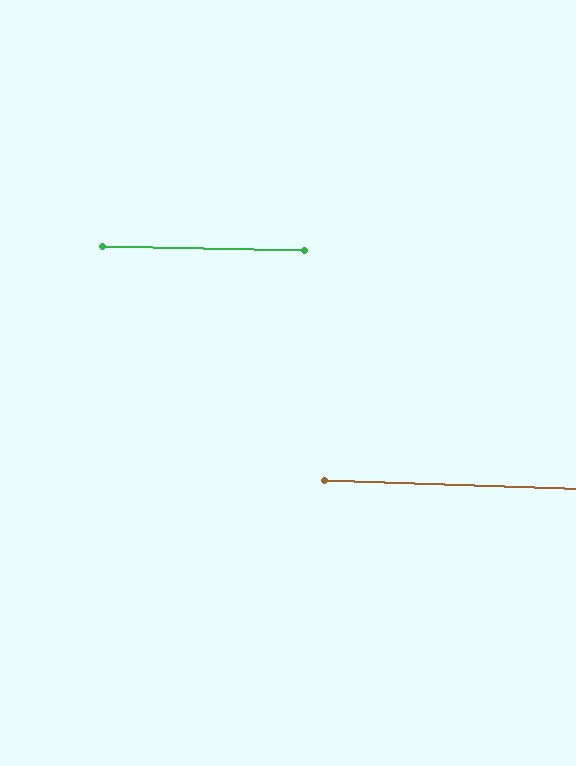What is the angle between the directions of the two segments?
Approximately 1 degree.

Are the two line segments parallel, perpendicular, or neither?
Parallel — their directions differ by only 0.9°.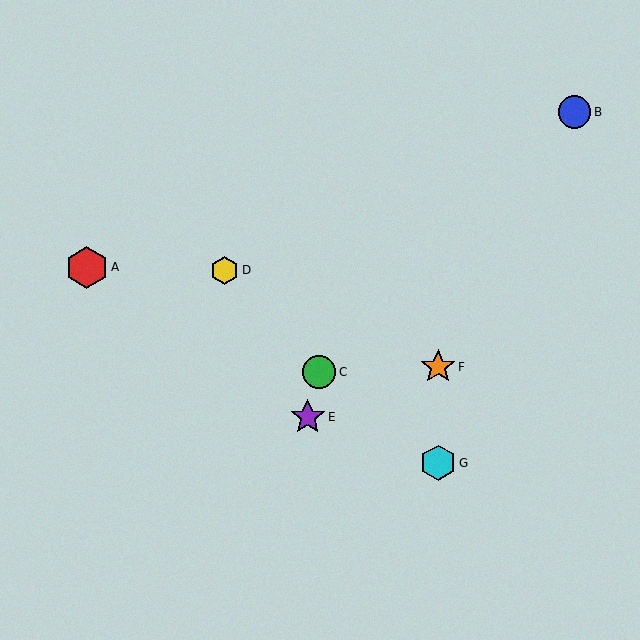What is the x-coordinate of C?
Object C is at x≈319.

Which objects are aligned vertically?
Objects F, G are aligned vertically.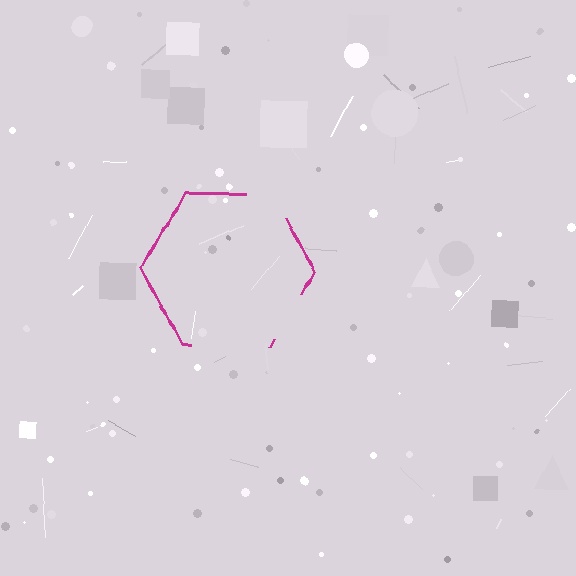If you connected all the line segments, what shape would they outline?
They would outline a hexagon.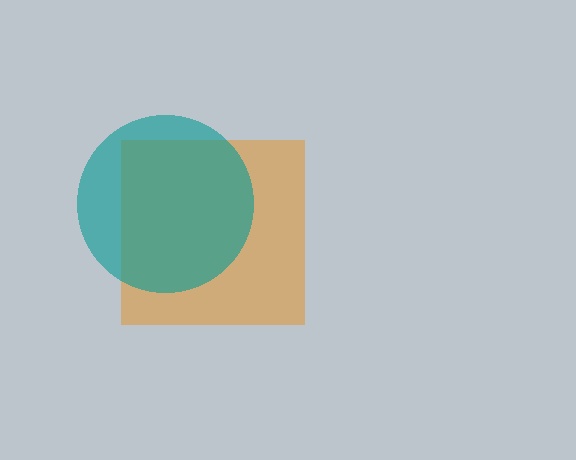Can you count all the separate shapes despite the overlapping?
Yes, there are 2 separate shapes.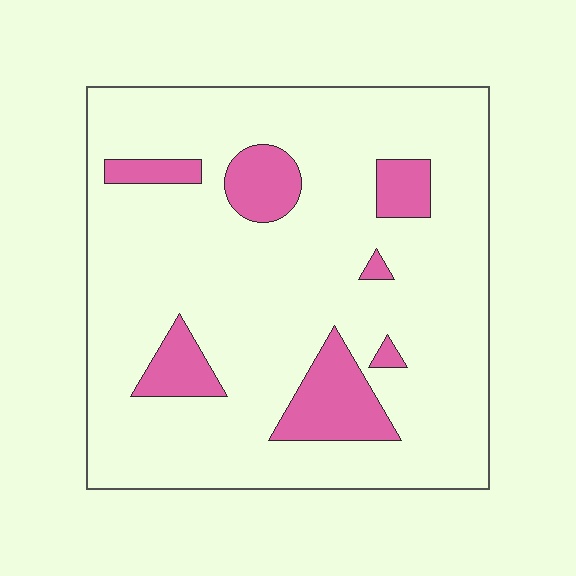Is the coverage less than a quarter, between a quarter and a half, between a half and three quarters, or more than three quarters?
Less than a quarter.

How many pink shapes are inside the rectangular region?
7.